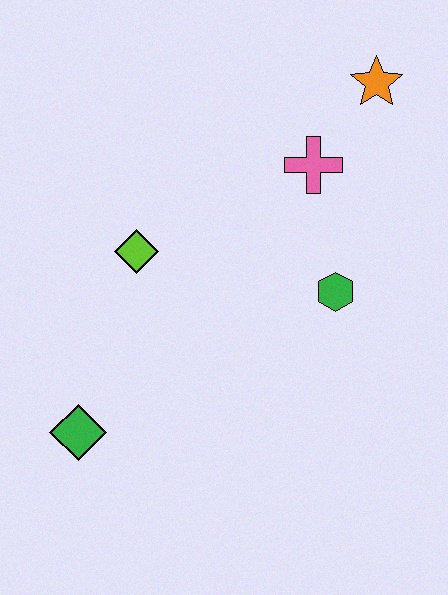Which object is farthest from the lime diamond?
The orange star is farthest from the lime diamond.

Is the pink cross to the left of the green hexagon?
Yes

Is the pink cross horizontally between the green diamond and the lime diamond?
No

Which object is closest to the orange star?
The pink cross is closest to the orange star.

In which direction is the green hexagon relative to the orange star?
The green hexagon is below the orange star.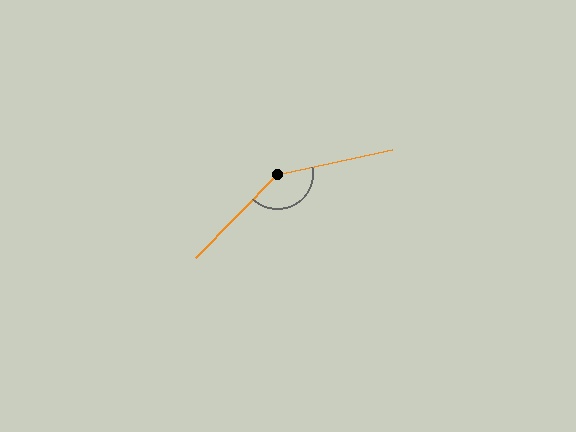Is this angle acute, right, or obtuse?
It is obtuse.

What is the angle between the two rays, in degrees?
Approximately 146 degrees.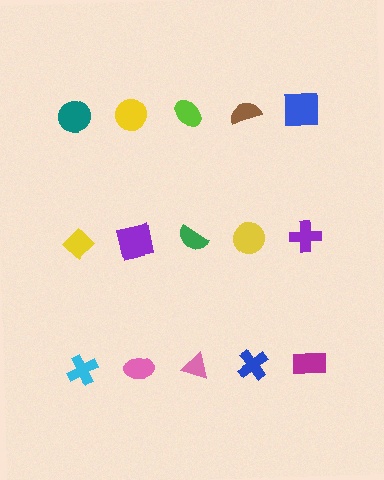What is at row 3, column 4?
A blue cross.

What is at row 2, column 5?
A purple cross.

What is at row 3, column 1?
A cyan cross.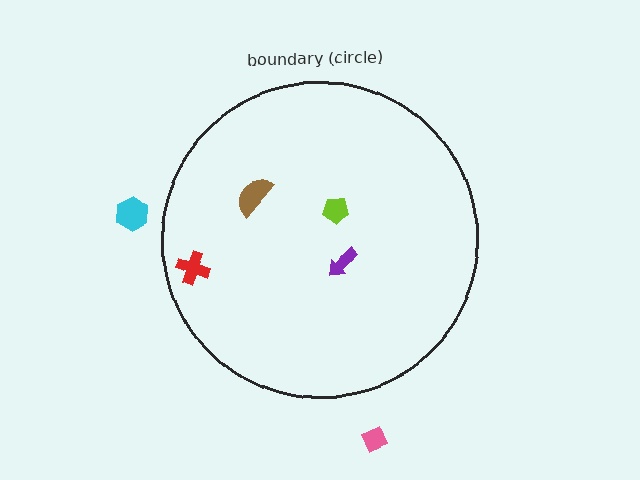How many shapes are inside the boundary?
4 inside, 2 outside.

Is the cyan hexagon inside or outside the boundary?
Outside.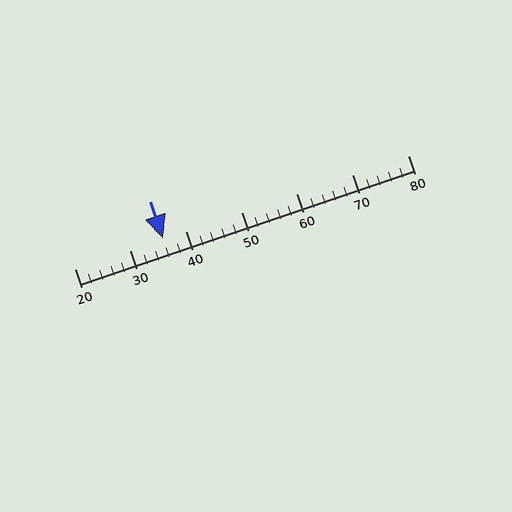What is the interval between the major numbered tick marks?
The major tick marks are spaced 10 units apart.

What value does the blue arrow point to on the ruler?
The blue arrow points to approximately 36.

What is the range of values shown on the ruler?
The ruler shows values from 20 to 80.